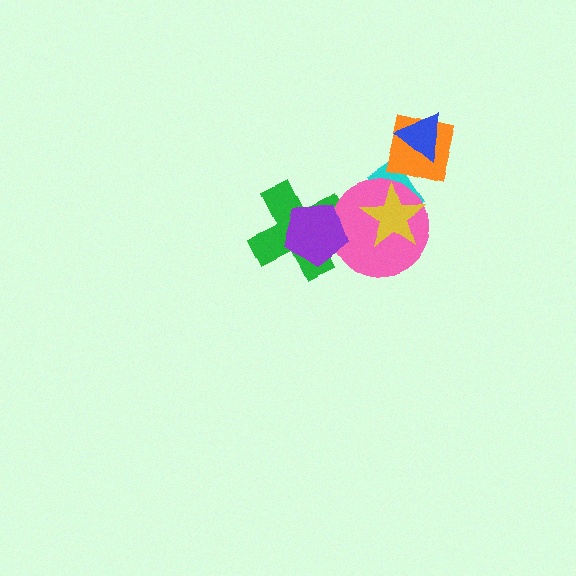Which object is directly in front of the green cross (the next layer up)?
The pink circle is directly in front of the green cross.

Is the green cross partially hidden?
Yes, it is partially covered by another shape.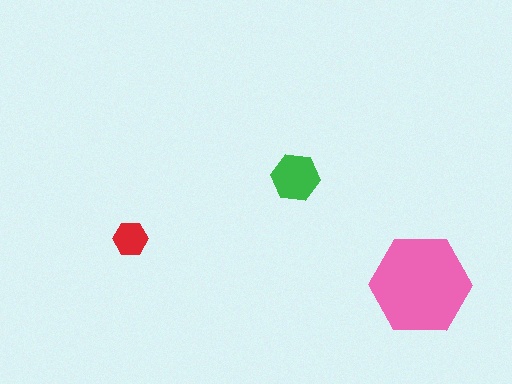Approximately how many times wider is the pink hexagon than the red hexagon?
About 3 times wider.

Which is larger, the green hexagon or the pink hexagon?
The pink one.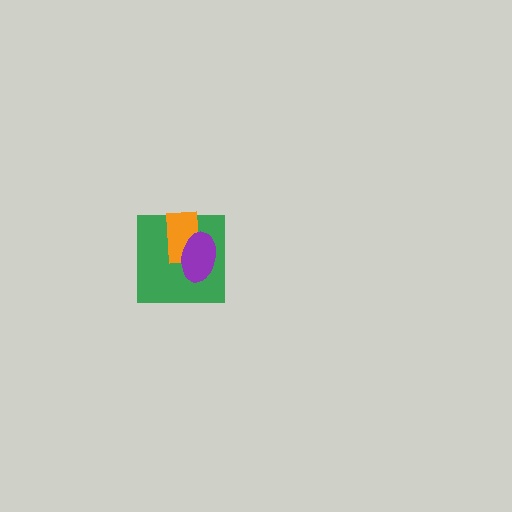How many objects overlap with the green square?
2 objects overlap with the green square.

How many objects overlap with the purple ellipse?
2 objects overlap with the purple ellipse.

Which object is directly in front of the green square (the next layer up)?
The orange rectangle is directly in front of the green square.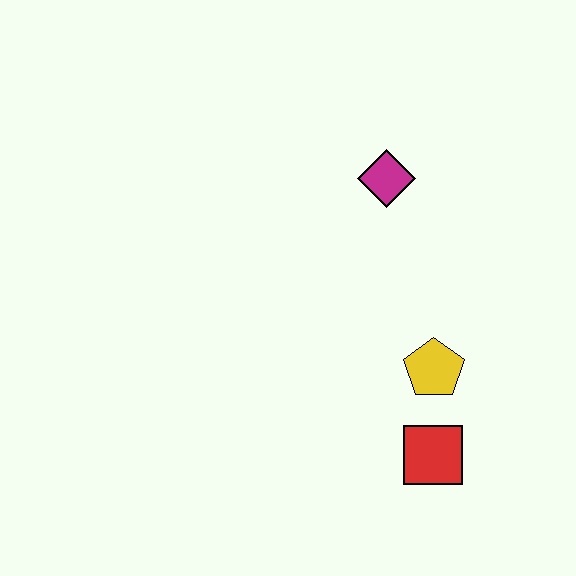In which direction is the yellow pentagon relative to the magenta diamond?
The yellow pentagon is below the magenta diamond.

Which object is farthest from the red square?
The magenta diamond is farthest from the red square.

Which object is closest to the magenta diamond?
The yellow pentagon is closest to the magenta diamond.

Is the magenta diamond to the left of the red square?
Yes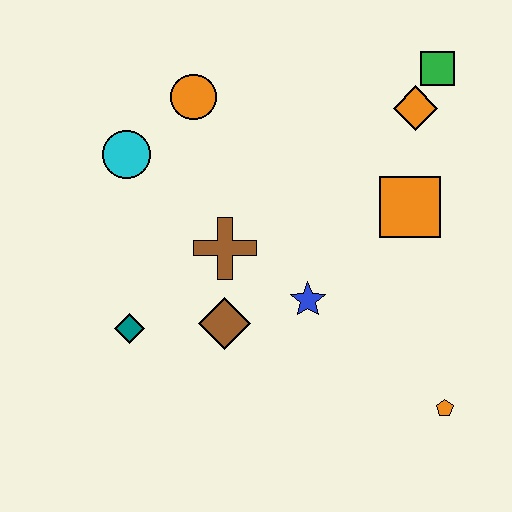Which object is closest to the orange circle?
The cyan circle is closest to the orange circle.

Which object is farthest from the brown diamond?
The green square is farthest from the brown diamond.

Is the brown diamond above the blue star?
No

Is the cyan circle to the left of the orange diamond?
Yes